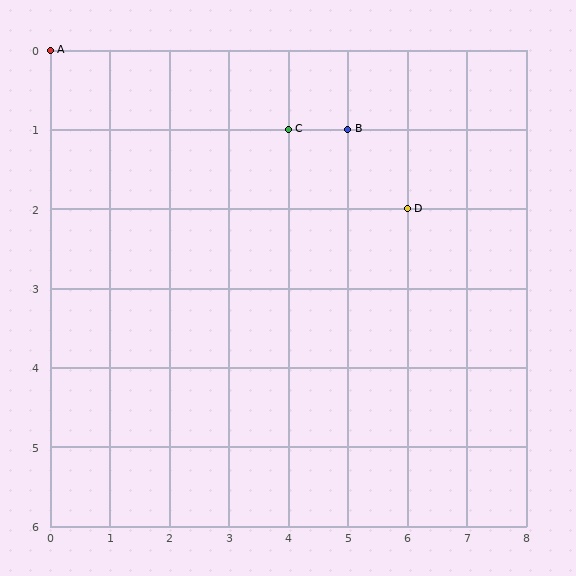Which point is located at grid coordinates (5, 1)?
Point B is at (5, 1).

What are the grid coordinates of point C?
Point C is at grid coordinates (4, 1).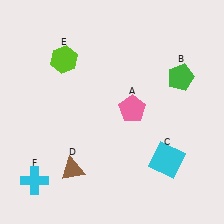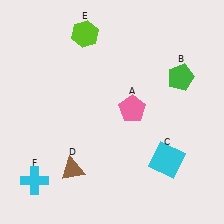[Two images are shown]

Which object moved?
The lime hexagon (E) moved up.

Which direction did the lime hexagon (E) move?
The lime hexagon (E) moved up.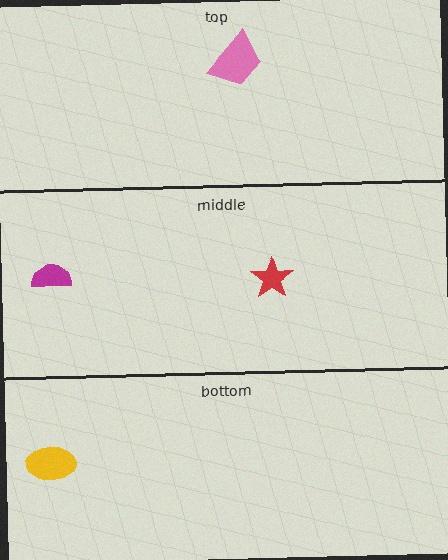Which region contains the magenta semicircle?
The middle region.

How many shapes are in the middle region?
2.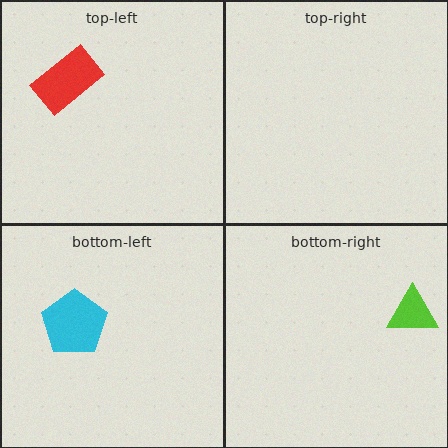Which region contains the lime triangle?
The bottom-right region.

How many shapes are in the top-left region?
1.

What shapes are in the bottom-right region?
The lime triangle.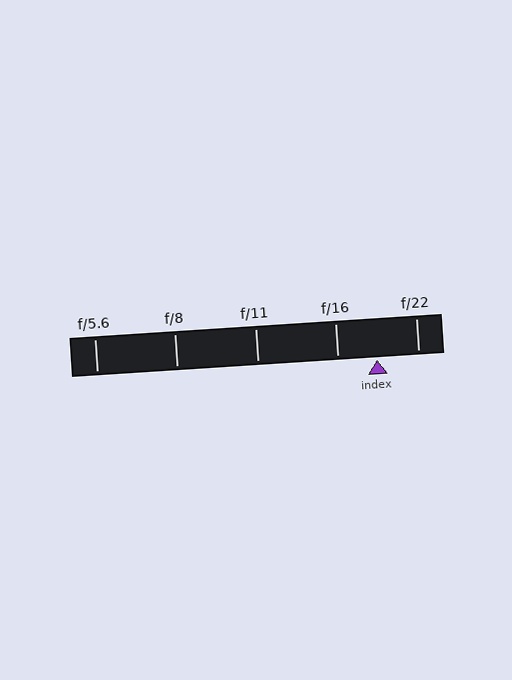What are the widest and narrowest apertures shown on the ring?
The widest aperture shown is f/5.6 and the narrowest is f/22.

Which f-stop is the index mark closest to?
The index mark is closest to f/16.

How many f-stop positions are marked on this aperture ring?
There are 5 f-stop positions marked.